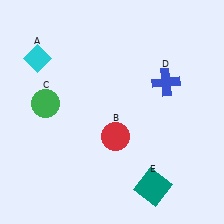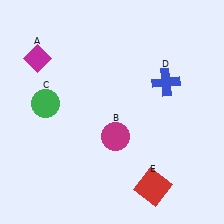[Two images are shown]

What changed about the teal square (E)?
In Image 1, E is teal. In Image 2, it changed to red.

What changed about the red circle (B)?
In Image 1, B is red. In Image 2, it changed to magenta.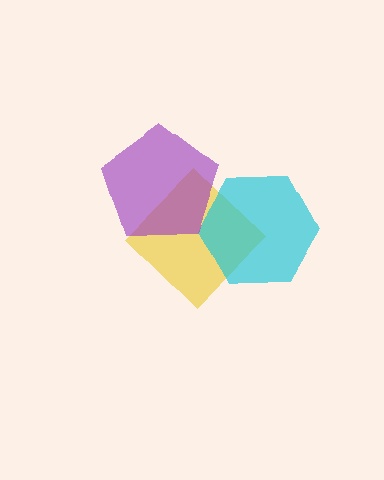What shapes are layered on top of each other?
The layered shapes are: a yellow diamond, a cyan hexagon, a purple pentagon.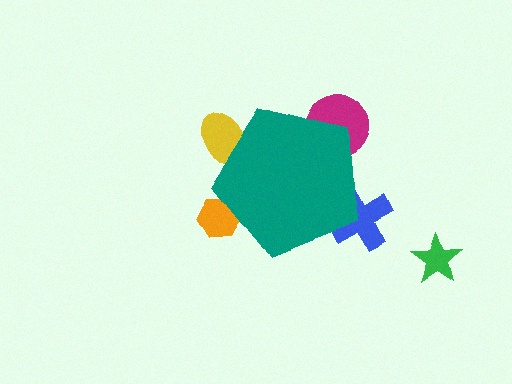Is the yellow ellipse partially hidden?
Yes, the yellow ellipse is partially hidden behind the teal pentagon.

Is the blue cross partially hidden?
Yes, the blue cross is partially hidden behind the teal pentagon.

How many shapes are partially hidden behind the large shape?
4 shapes are partially hidden.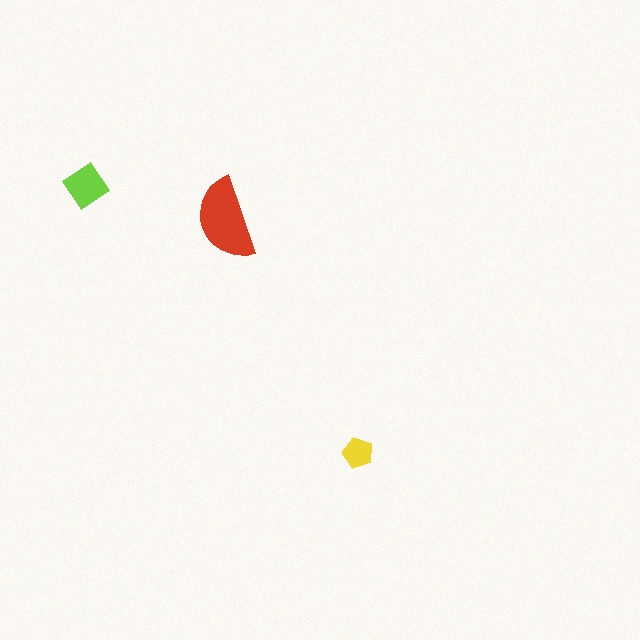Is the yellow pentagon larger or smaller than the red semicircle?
Smaller.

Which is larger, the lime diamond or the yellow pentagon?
The lime diamond.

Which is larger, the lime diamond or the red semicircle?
The red semicircle.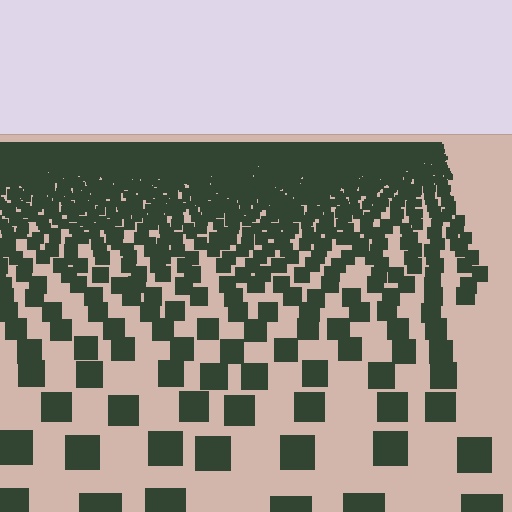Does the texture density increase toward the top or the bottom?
Density increases toward the top.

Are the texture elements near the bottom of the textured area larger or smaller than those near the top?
Larger. Near the bottom, elements are closer to the viewer and appear at a bigger on-screen size.